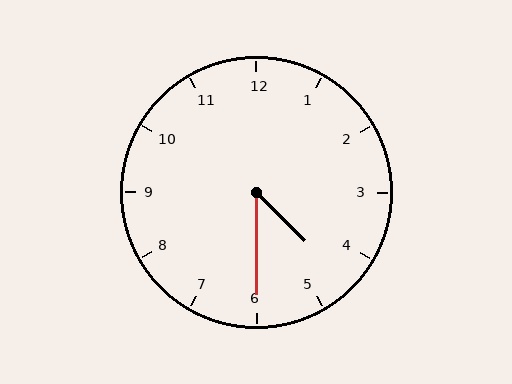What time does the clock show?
4:30.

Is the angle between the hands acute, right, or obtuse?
It is acute.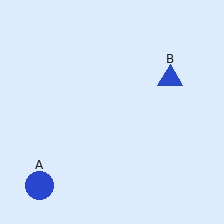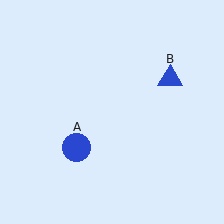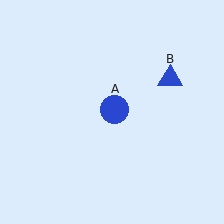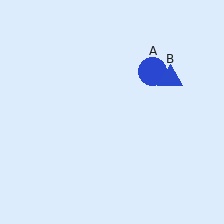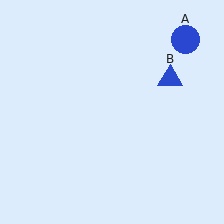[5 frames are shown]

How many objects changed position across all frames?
1 object changed position: blue circle (object A).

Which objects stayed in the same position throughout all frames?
Blue triangle (object B) remained stationary.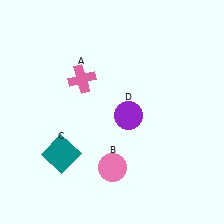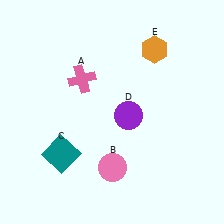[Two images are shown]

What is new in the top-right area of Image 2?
An orange hexagon (E) was added in the top-right area of Image 2.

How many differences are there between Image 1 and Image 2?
There is 1 difference between the two images.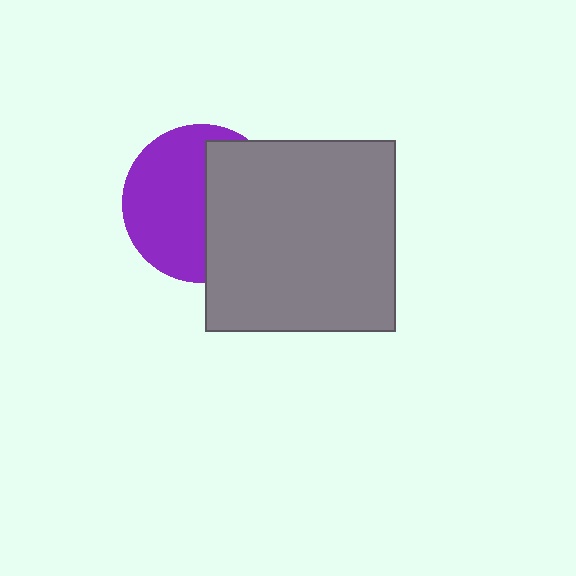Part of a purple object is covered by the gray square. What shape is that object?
It is a circle.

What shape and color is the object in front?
The object in front is a gray square.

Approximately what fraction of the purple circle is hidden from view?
Roughly 45% of the purple circle is hidden behind the gray square.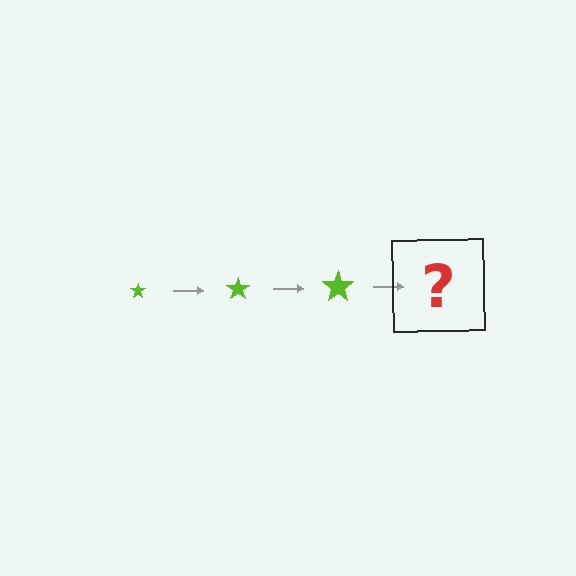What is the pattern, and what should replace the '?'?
The pattern is that the star gets progressively larger each step. The '?' should be a lime star, larger than the previous one.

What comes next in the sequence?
The next element should be a lime star, larger than the previous one.